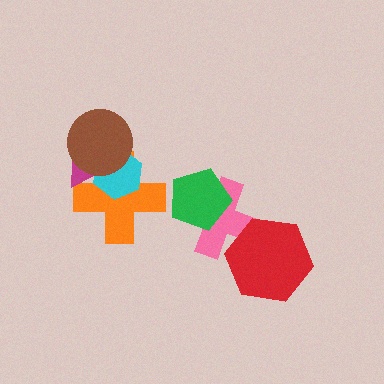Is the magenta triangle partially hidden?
Yes, it is partially covered by another shape.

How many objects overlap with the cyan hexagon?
3 objects overlap with the cyan hexagon.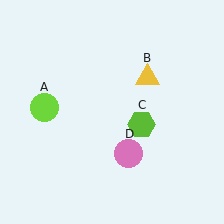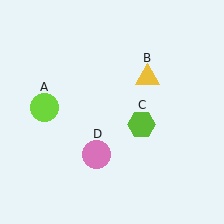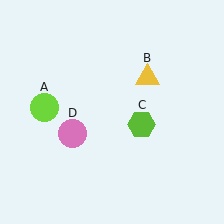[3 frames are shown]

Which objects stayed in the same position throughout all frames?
Lime circle (object A) and yellow triangle (object B) and lime hexagon (object C) remained stationary.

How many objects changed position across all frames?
1 object changed position: pink circle (object D).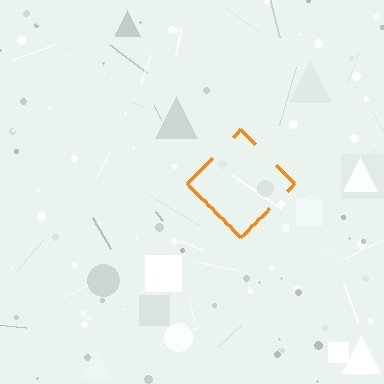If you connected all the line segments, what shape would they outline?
They would outline a diamond.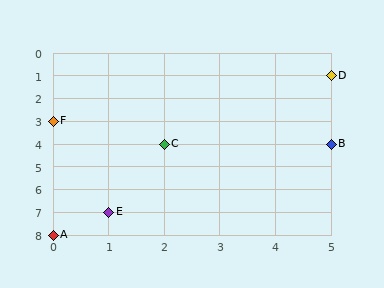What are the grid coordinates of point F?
Point F is at grid coordinates (0, 3).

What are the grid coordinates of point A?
Point A is at grid coordinates (0, 8).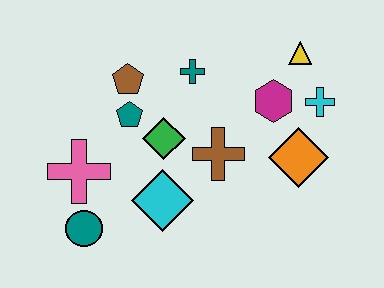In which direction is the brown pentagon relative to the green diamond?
The brown pentagon is above the green diamond.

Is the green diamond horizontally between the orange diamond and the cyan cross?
No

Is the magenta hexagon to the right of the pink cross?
Yes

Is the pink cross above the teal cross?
No